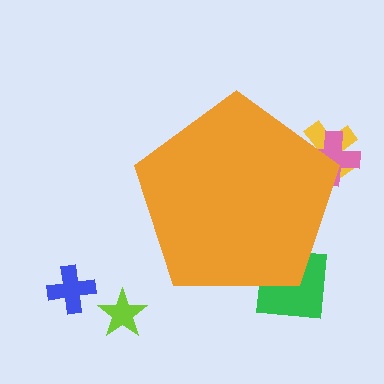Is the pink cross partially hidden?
Yes, the pink cross is partially hidden behind the orange pentagon.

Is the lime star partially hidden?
No, the lime star is fully visible.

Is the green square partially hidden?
Yes, the green square is partially hidden behind the orange pentagon.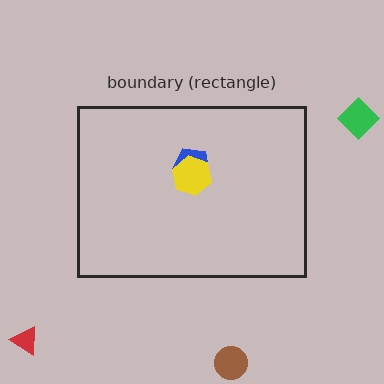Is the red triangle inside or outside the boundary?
Outside.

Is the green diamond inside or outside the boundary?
Outside.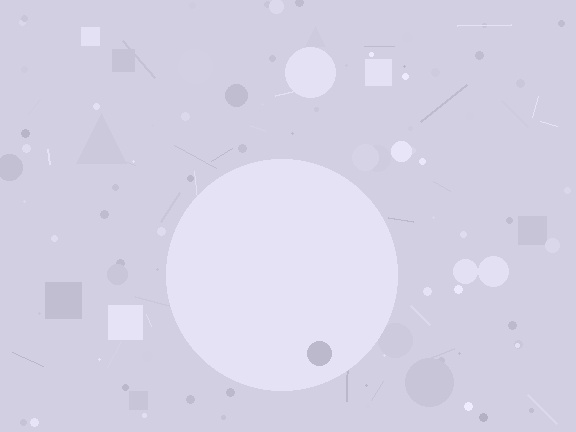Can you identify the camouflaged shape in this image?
The camouflaged shape is a circle.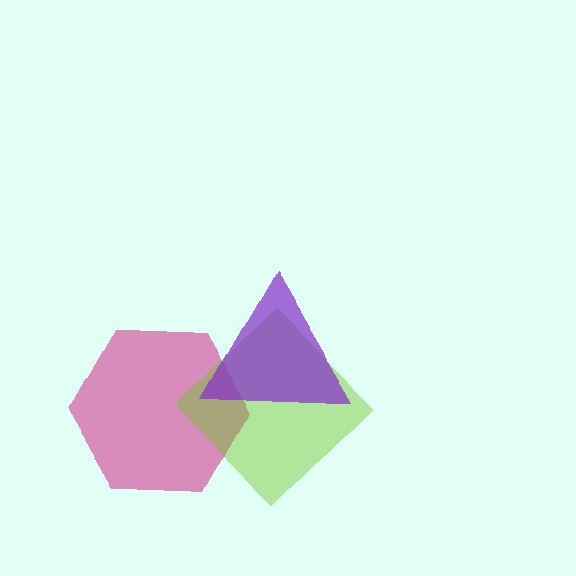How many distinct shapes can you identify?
There are 3 distinct shapes: a magenta hexagon, a lime diamond, a purple triangle.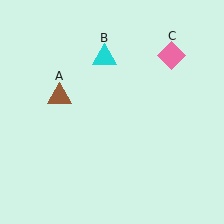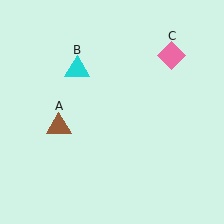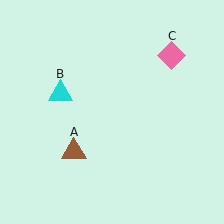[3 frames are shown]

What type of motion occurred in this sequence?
The brown triangle (object A), cyan triangle (object B) rotated counterclockwise around the center of the scene.